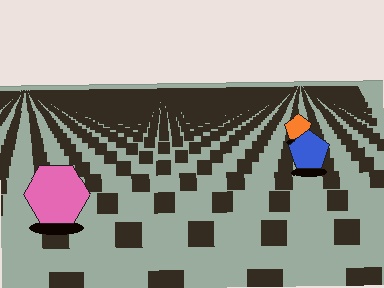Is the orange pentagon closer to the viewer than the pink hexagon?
No. The pink hexagon is closer — you can tell from the texture gradient: the ground texture is coarser near it.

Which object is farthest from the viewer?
The orange pentagon is farthest from the viewer. It appears smaller and the ground texture around it is denser.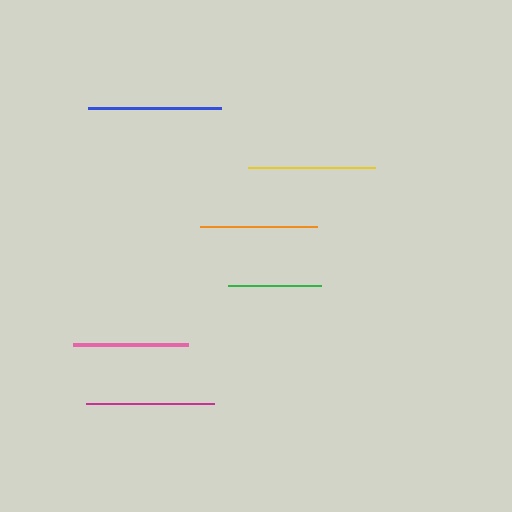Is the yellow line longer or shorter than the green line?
The yellow line is longer than the green line.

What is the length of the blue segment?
The blue segment is approximately 133 pixels long.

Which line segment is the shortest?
The green line is the shortest at approximately 93 pixels.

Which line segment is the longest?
The blue line is the longest at approximately 133 pixels.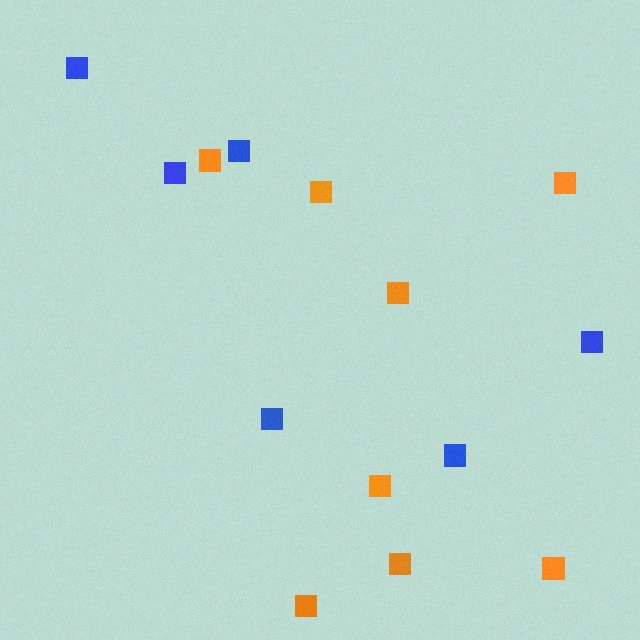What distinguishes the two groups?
There are 2 groups: one group of orange squares (8) and one group of blue squares (6).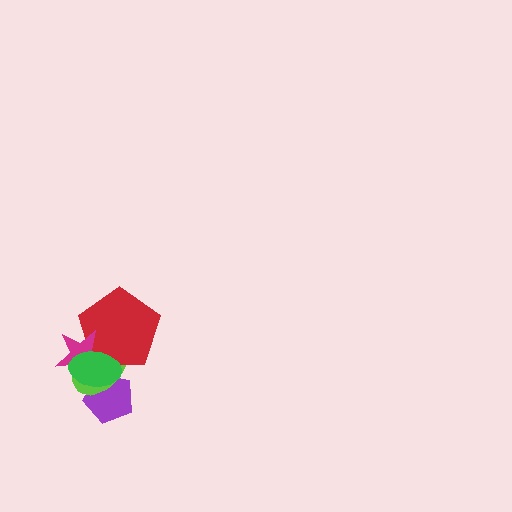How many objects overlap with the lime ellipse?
4 objects overlap with the lime ellipse.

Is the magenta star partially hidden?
Yes, it is partially covered by another shape.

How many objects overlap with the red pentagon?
3 objects overlap with the red pentagon.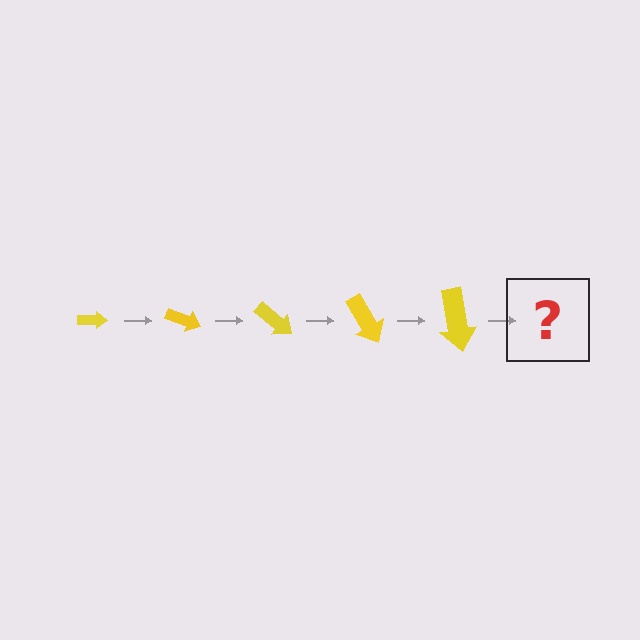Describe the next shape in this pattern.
It should be an arrow, larger than the previous one and rotated 100 degrees from the start.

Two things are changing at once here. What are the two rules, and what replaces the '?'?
The two rules are that the arrow grows larger each step and it rotates 20 degrees each step. The '?' should be an arrow, larger than the previous one and rotated 100 degrees from the start.